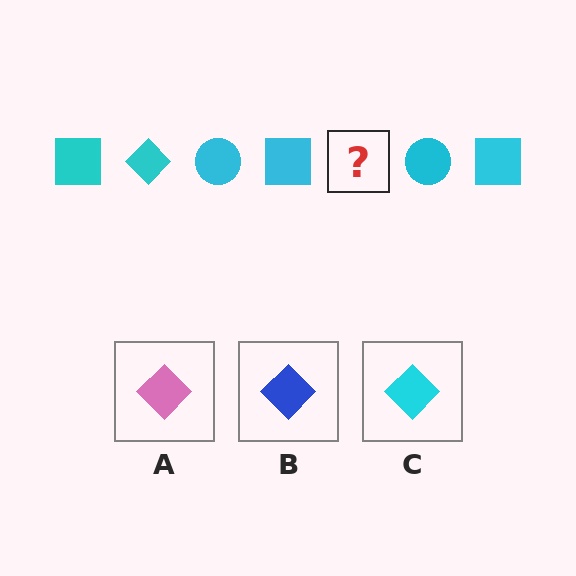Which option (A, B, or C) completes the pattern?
C.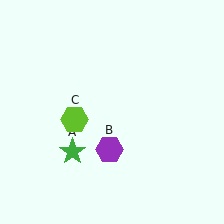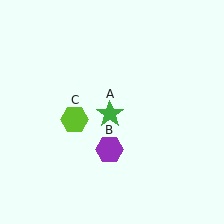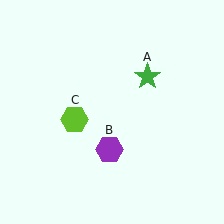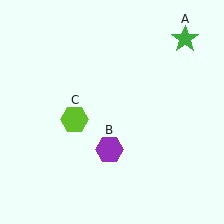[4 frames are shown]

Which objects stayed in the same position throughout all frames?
Purple hexagon (object B) and lime hexagon (object C) remained stationary.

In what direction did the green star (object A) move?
The green star (object A) moved up and to the right.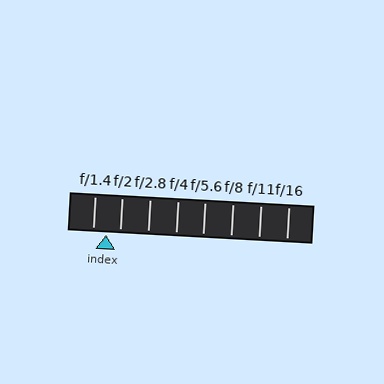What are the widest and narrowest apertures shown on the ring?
The widest aperture shown is f/1.4 and the narrowest is f/16.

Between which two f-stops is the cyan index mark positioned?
The index mark is between f/1.4 and f/2.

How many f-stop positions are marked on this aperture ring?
There are 8 f-stop positions marked.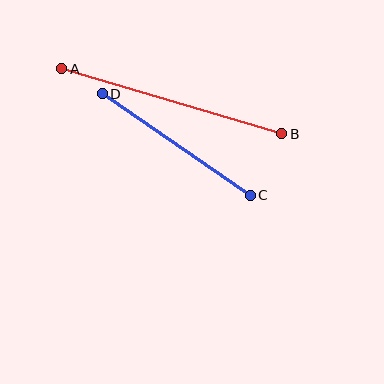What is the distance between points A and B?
The distance is approximately 229 pixels.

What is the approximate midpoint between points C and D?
The midpoint is at approximately (176, 144) pixels.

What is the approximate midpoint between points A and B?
The midpoint is at approximately (172, 101) pixels.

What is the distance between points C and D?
The distance is approximately 179 pixels.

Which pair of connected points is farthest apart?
Points A and B are farthest apart.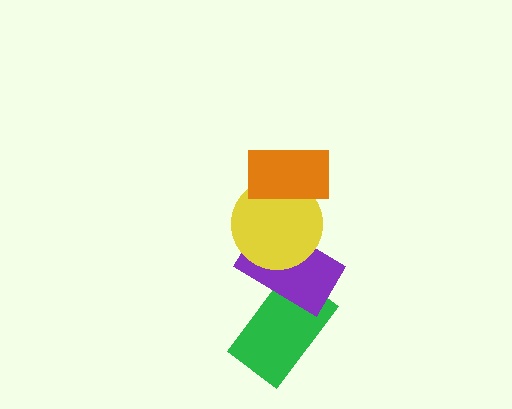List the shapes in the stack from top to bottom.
From top to bottom: the orange rectangle, the yellow circle, the purple rectangle, the green rectangle.